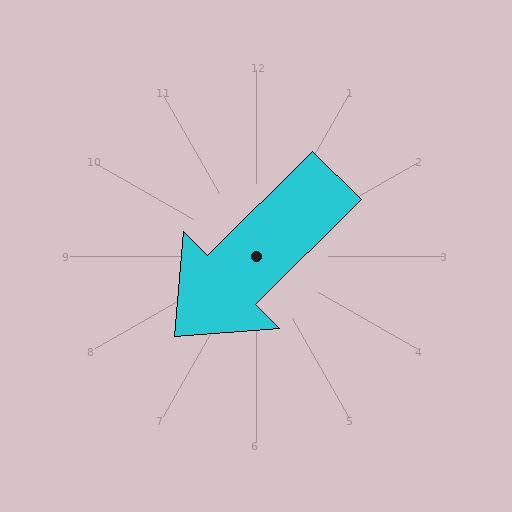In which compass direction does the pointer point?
Southwest.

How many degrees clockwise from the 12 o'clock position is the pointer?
Approximately 225 degrees.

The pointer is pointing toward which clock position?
Roughly 8 o'clock.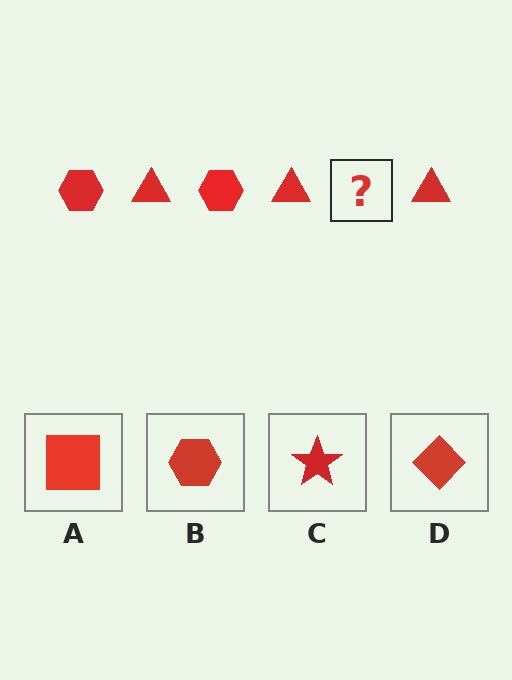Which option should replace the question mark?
Option B.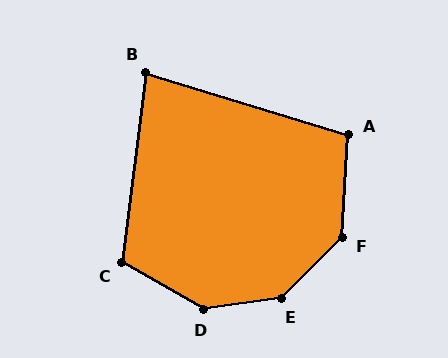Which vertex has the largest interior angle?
E, at approximately 144 degrees.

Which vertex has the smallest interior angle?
B, at approximately 80 degrees.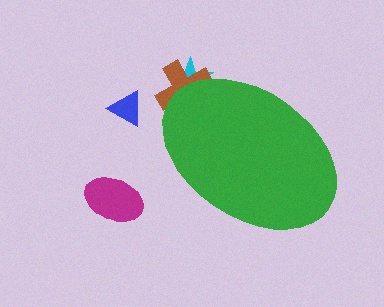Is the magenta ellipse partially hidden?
No, the magenta ellipse is fully visible.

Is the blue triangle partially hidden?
No, the blue triangle is fully visible.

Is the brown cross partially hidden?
Yes, the brown cross is partially hidden behind the green ellipse.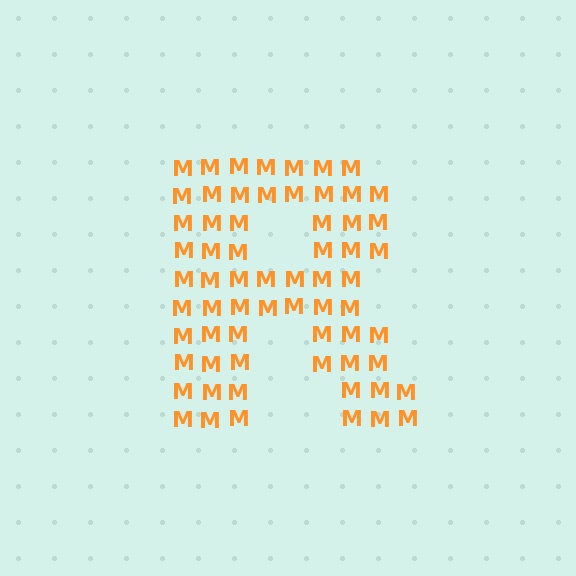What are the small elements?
The small elements are letter M's.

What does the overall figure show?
The overall figure shows the letter R.